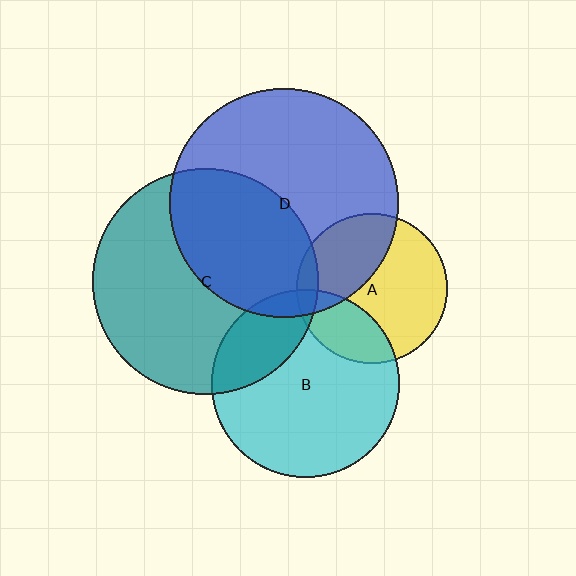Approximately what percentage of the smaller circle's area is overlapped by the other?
Approximately 5%.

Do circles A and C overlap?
Yes.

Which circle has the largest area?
Circle D (blue).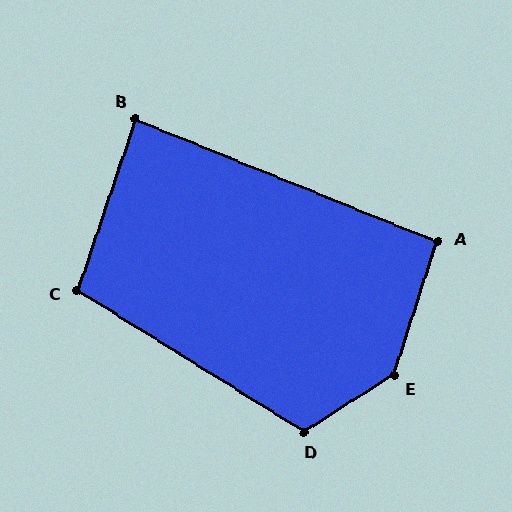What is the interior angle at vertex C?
Approximately 103 degrees (obtuse).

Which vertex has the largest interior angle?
E, at approximately 140 degrees.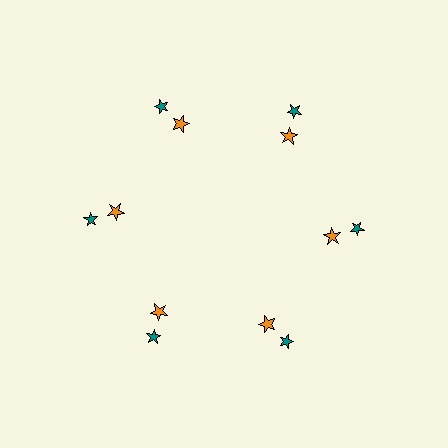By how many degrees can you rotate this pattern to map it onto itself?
The pattern maps onto itself every 60 degrees of rotation.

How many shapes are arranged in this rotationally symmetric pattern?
There are 12 shapes, arranged in 6 groups of 2.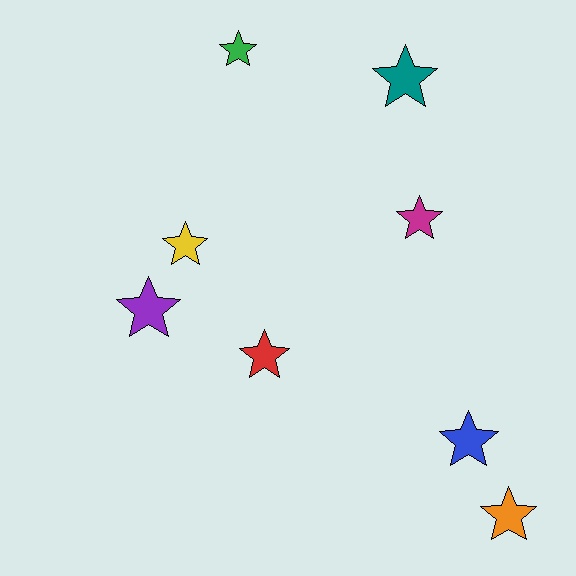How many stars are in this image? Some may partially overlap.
There are 8 stars.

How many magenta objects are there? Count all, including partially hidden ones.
There is 1 magenta object.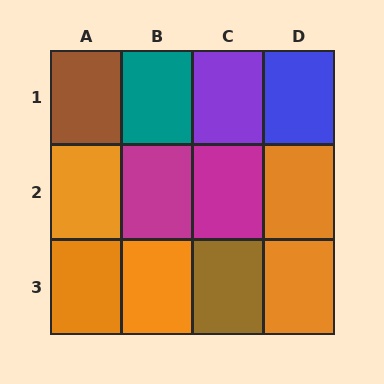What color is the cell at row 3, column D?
Orange.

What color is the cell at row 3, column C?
Brown.